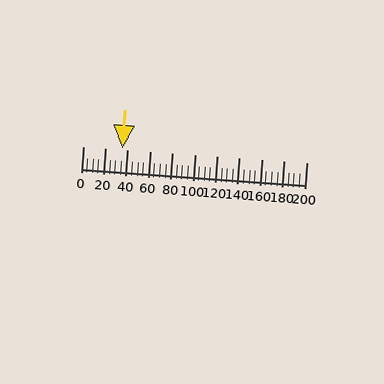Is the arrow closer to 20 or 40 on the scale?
The arrow is closer to 40.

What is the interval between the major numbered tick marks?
The major tick marks are spaced 20 units apart.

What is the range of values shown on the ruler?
The ruler shows values from 0 to 200.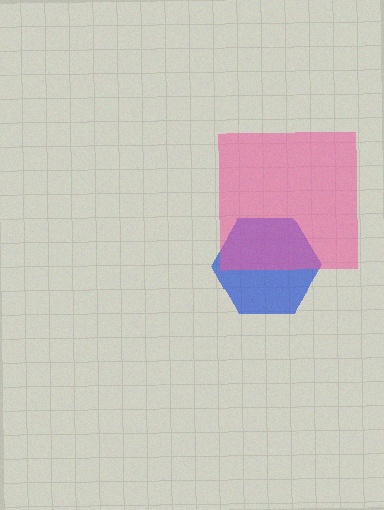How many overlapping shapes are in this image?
There are 2 overlapping shapes in the image.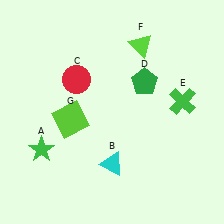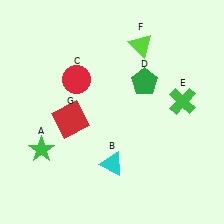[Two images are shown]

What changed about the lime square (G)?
In Image 1, G is lime. In Image 2, it changed to red.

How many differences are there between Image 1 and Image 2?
There is 1 difference between the two images.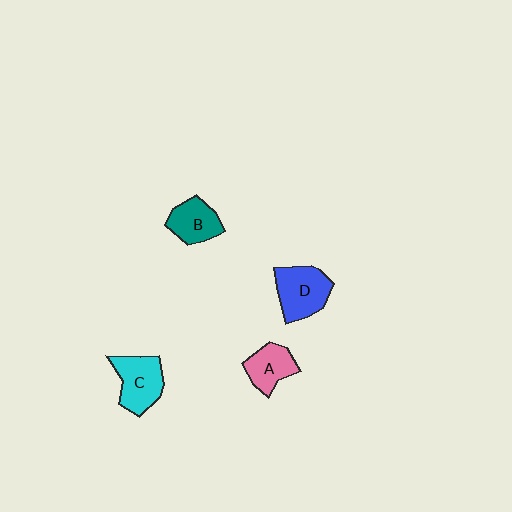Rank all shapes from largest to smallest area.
From largest to smallest: D (blue), C (cyan), B (teal), A (pink).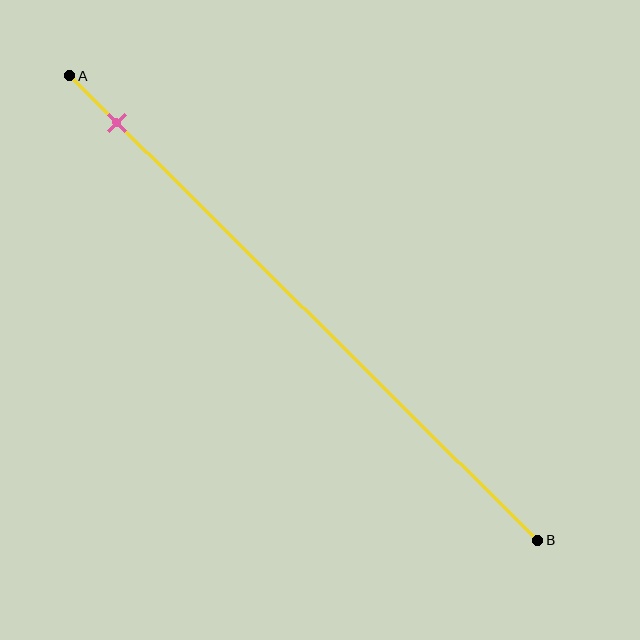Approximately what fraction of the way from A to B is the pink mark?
The pink mark is approximately 10% of the way from A to B.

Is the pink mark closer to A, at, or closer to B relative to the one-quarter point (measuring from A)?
The pink mark is closer to point A than the one-quarter point of segment AB.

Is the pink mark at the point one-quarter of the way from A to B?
No, the mark is at about 10% from A, not at the 25% one-quarter point.